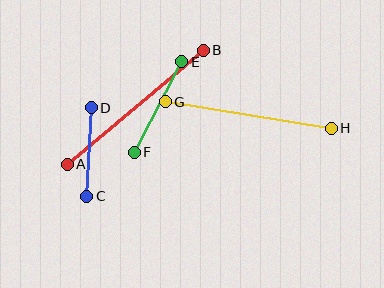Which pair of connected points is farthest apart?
Points A and B are farthest apart.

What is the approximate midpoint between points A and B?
The midpoint is at approximately (135, 107) pixels.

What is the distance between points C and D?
The distance is approximately 88 pixels.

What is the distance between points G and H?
The distance is approximately 168 pixels.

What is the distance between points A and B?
The distance is approximately 177 pixels.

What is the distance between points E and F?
The distance is approximately 102 pixels.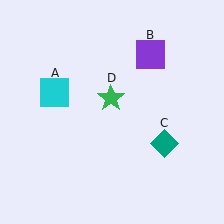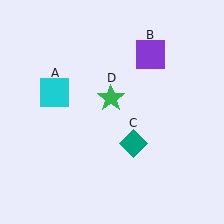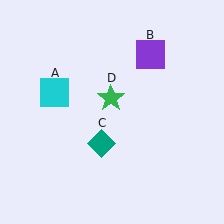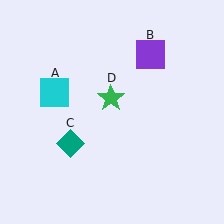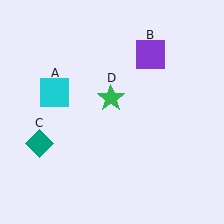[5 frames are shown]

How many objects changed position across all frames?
1 object changed position: teal diamond (object C).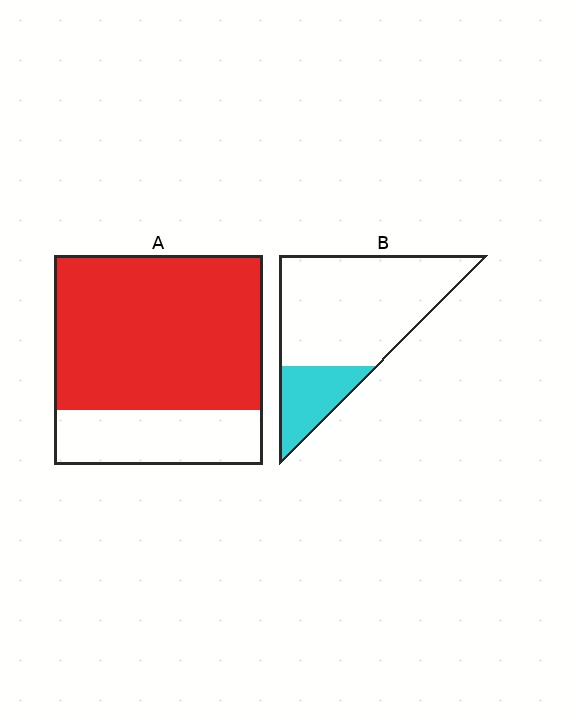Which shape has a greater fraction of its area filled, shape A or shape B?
Shape A.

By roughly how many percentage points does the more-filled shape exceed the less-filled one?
By roughly 50 percentage points (A over B).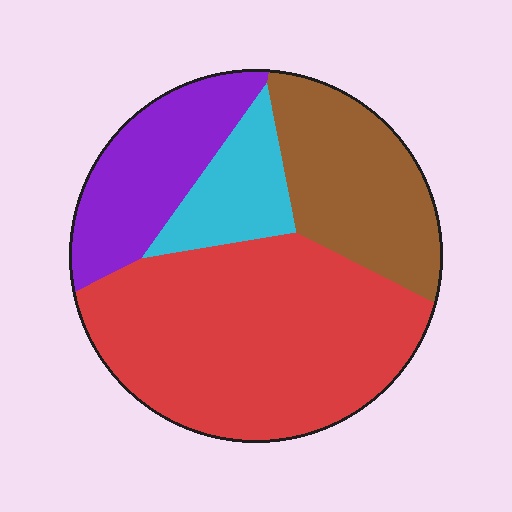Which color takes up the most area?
Red, at roughly 50%.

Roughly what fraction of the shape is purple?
Purple takes up about one fifth (1/5) of the shape.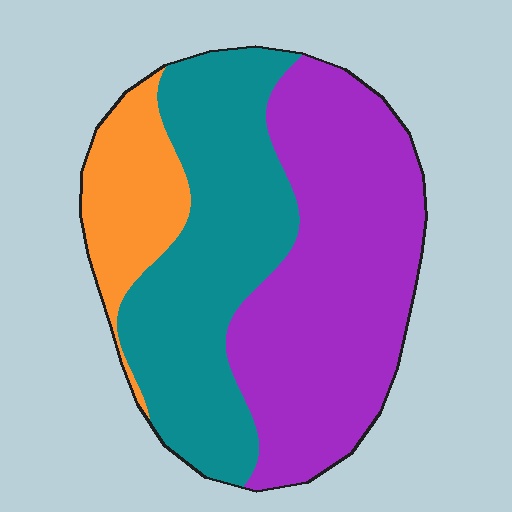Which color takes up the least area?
Orange, at roughly 15%.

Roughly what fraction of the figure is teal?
Teal takes up between a quarter and a half of the figure.